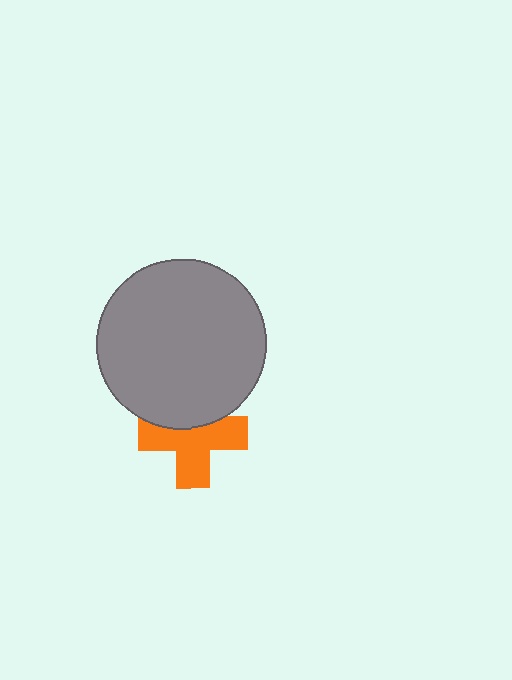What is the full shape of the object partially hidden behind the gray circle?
The partially hidden object is an orange cross.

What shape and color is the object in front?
The object in front is a gray circle.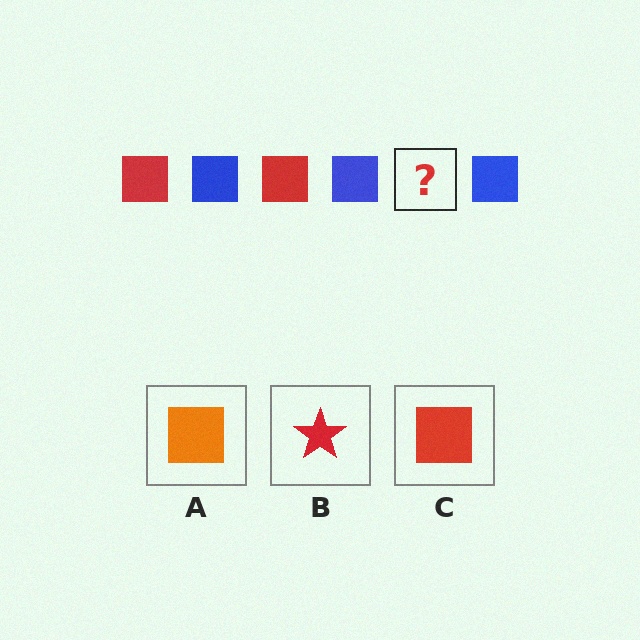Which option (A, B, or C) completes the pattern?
C.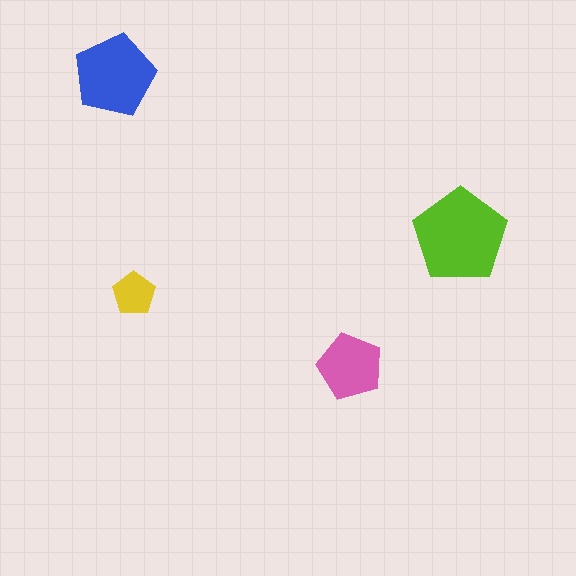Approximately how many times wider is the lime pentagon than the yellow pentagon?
About 2 times wider.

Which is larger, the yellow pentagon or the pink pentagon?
The pink one.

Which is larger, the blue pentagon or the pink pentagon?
The blue one.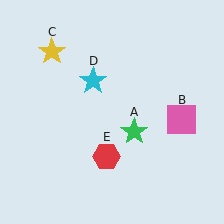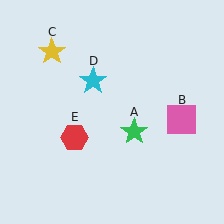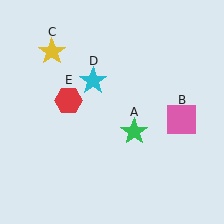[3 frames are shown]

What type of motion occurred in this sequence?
The red hexagon (object E) rotated clockwise around the center of the scene.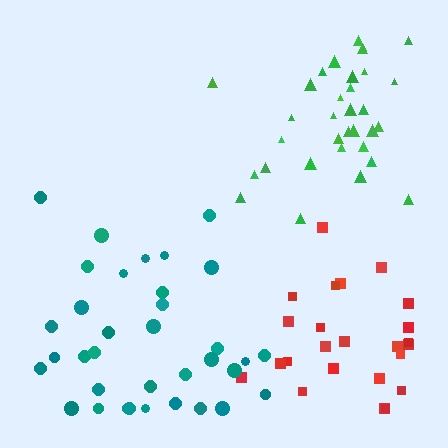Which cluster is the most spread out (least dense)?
Teal.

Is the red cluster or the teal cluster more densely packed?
Red.